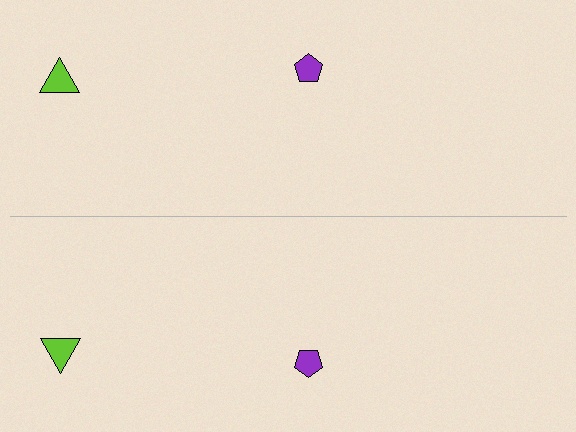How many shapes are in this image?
There are 4 shapes in this image.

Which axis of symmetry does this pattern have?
The pattern has a horizontal axis of symmetry running through the center of the image.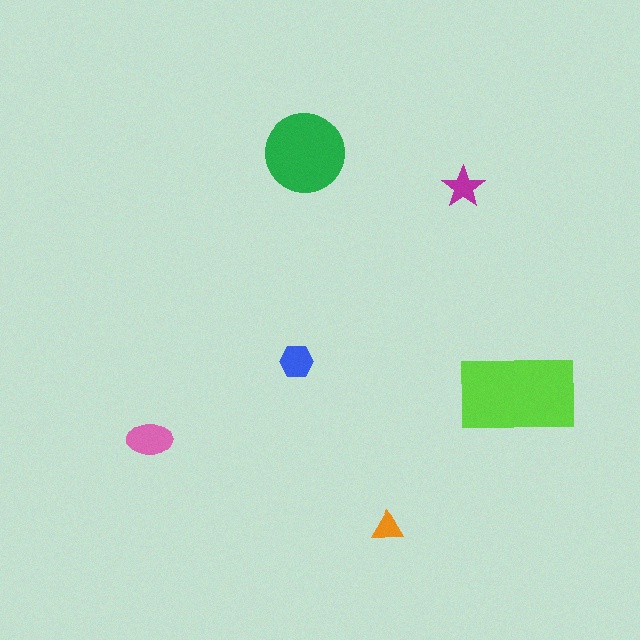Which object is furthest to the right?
The lime rectangle is rightmost.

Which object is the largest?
The lime rectangle.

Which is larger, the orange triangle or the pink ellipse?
The pink ellipse.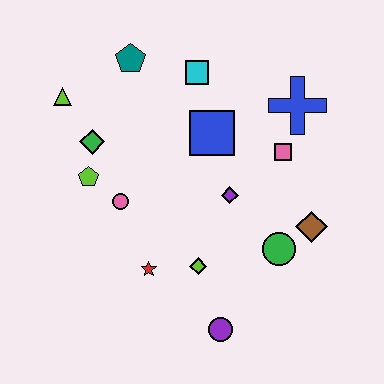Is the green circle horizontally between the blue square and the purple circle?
No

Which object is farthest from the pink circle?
The blue cross is farthest from the pink circle.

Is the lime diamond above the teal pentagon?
No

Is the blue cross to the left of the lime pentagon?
No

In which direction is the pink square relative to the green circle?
The pink square is above the green circle.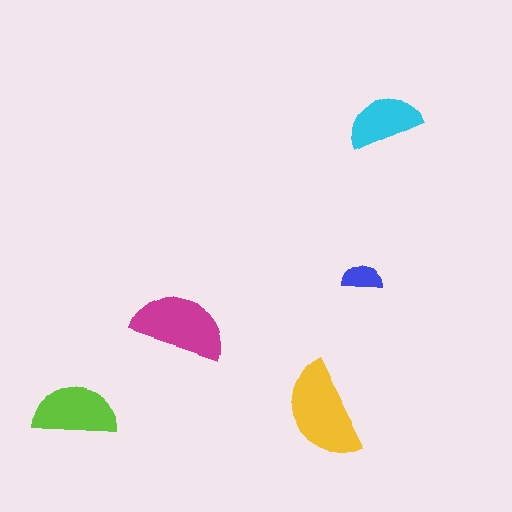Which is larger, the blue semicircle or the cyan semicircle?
The cyan one.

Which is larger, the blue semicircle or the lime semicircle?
The lime one.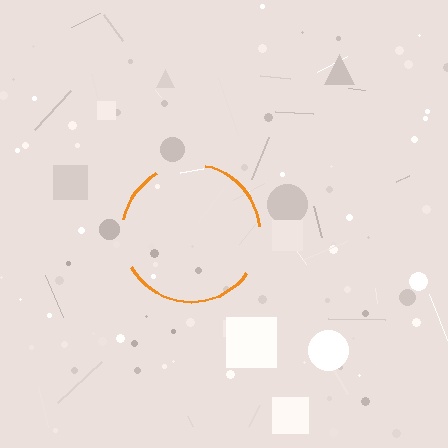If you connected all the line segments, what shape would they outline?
They would outline a circle.